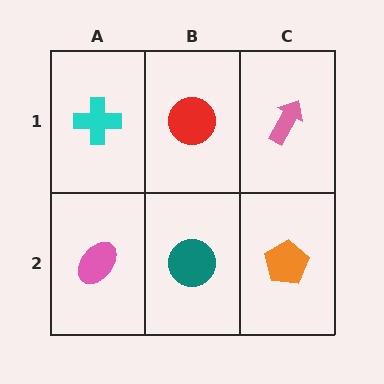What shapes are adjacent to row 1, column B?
A teal circle (row 2, column B), a cyan cross (row 1, column A), a pink arrow (row 1, column C).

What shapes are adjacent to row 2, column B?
A red circle (row 1, column B), a pink ellipse (row 2, column A), an orange pentagon (row 2, column C).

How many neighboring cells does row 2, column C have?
2.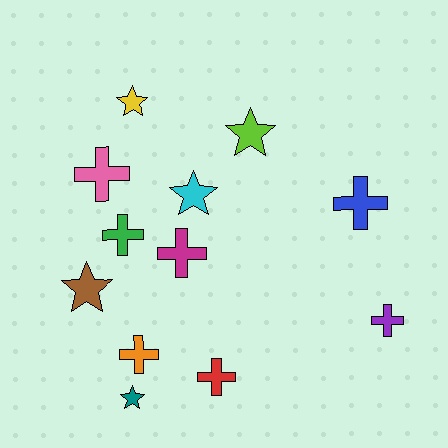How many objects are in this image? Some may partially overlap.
There are 12 objects.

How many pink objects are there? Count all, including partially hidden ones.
There is 1 pink object.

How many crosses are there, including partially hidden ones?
There are 7 crosses.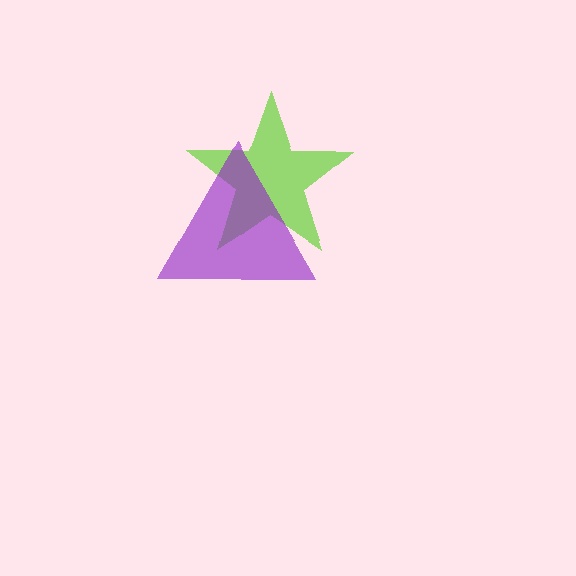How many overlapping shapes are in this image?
There are 2 overlapping shapes in the image.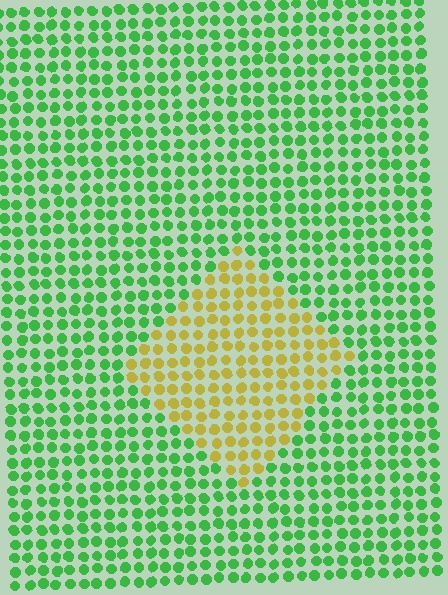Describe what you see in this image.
The image is filled with small green elements in a uniform arrangement. A diamond-shaped region is visible where the elements are tinted to a slightly different hue, forming a subtle color boundary.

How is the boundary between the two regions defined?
The boundary is defined purely by a slight shift in hue (about 67 degrees). Spacing, size, and orientation are identical on both sides.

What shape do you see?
I see a diamond.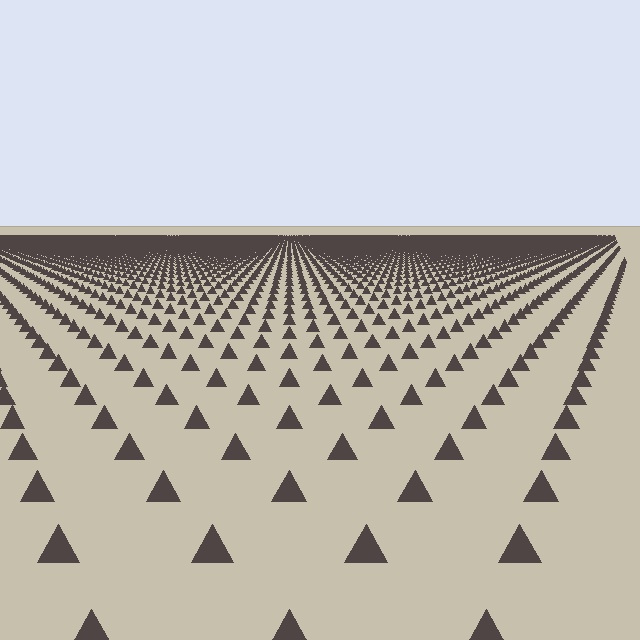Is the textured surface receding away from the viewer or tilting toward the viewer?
The surface is receding away from the viewer. Texture elements get smaller and denser toward the top.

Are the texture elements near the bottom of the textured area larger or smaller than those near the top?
Larger. Near the bottom, elements are closer to the viewer and appear at a bigger on-screen size.